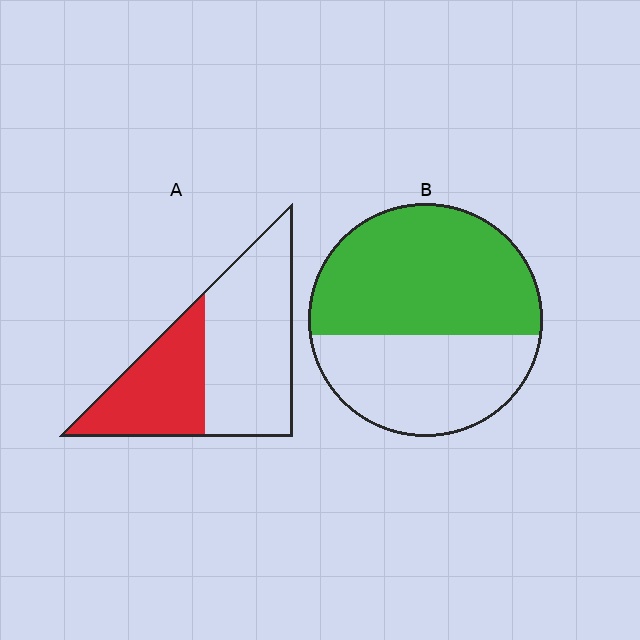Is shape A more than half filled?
No.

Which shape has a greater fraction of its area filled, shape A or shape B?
Shape B.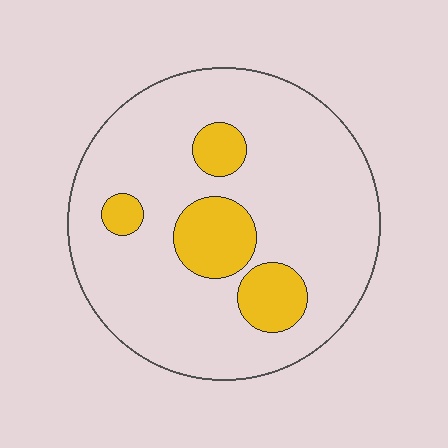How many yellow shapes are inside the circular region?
4.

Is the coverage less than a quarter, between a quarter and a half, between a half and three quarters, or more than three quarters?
Less than a quarter.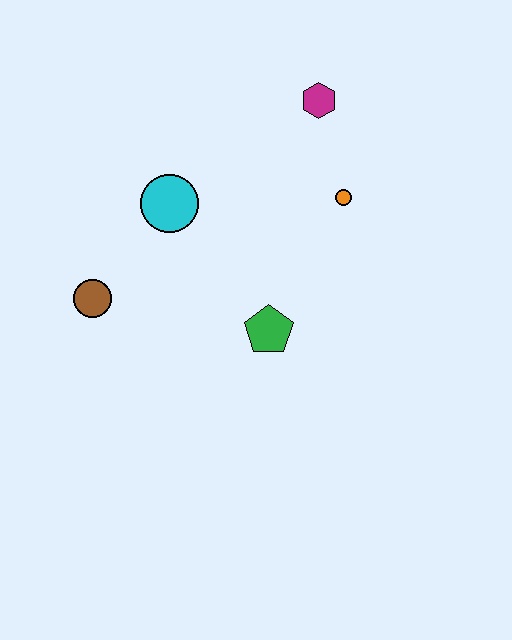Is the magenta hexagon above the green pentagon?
Yes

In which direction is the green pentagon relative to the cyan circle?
The green pentagon is below the cyan circle.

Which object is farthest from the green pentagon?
The magenta hexagon is farthest from the green pentagon.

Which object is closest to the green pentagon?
The orange circle is closest to the green pentagon.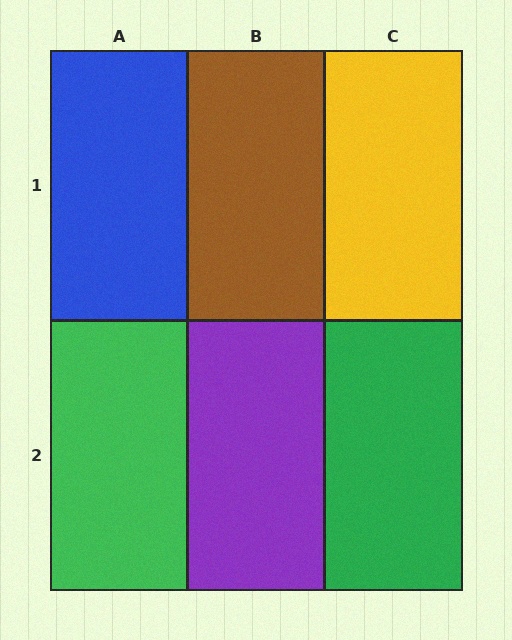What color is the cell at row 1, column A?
Blue.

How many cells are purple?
1 cell is purple.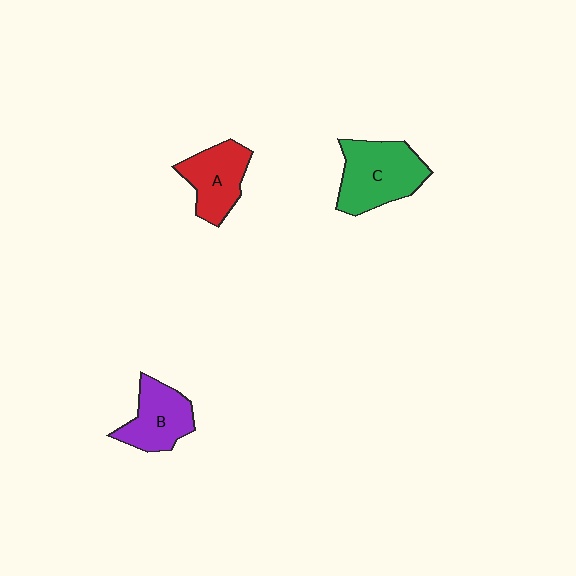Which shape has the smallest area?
Shape B (purple).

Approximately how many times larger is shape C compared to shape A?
Approximately 1.3 times.